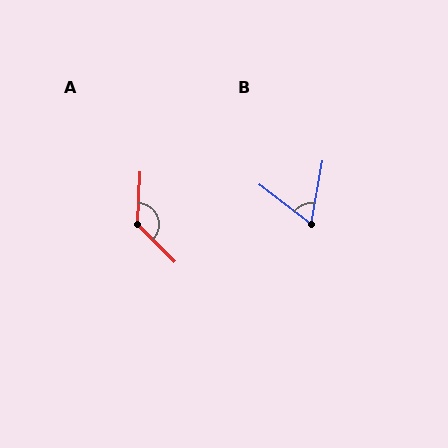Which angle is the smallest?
B, at approximately 62 degrees.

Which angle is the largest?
A, at approximately 132 degrees.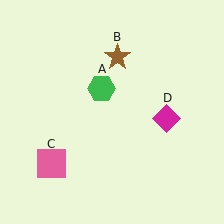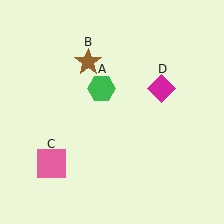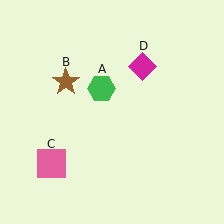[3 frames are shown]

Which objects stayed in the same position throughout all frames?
Green hexagon (object A) and pink square (object C) remained stationary.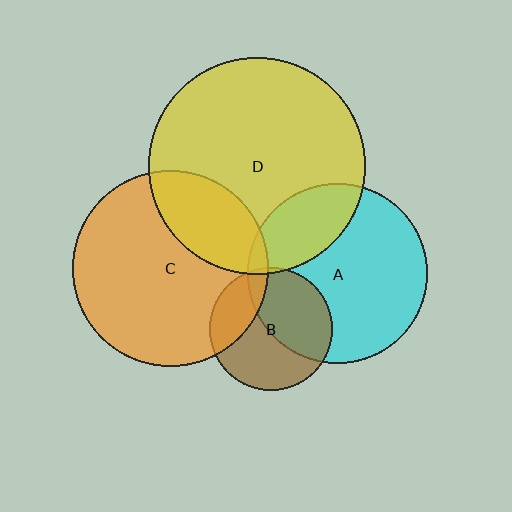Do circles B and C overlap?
Yes.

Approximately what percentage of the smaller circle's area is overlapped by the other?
Approximately 25%.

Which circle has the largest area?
Circle D (yellow).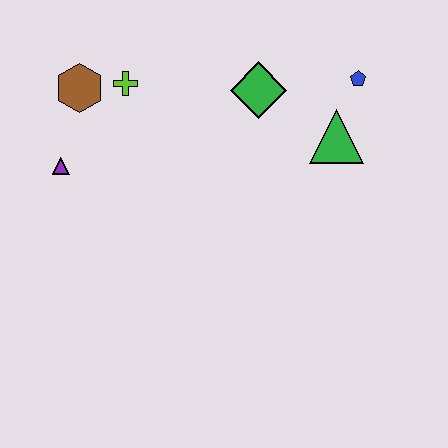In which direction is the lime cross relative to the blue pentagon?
The lime cross is to the left of the blue pentagon.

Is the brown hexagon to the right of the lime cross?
No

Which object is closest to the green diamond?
The green triangle is closest to the green diamond.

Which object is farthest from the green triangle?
The purple triangle is farthest from the green triangle.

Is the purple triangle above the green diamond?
No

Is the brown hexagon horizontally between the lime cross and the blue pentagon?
No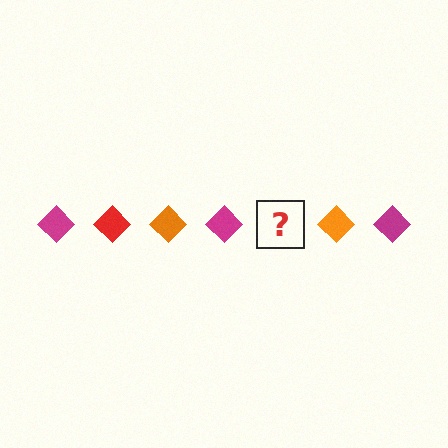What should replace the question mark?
The question mark should be replaced with a red diamond.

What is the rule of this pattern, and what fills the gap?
The rule is that the pattern cycles through magenta, red, orange diamonds. The gap should be filled with a red diamond.